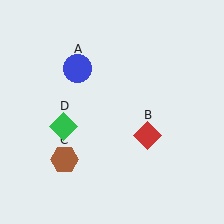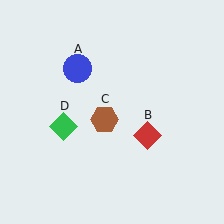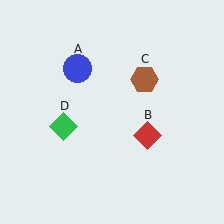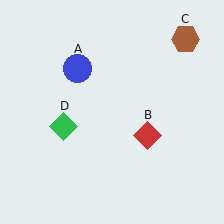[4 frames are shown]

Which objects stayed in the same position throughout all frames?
Blue circle (object A) and red diamond (object B) and green diamond (object D) remained stationary.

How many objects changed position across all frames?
1 object changed position: brown hexagon (object C).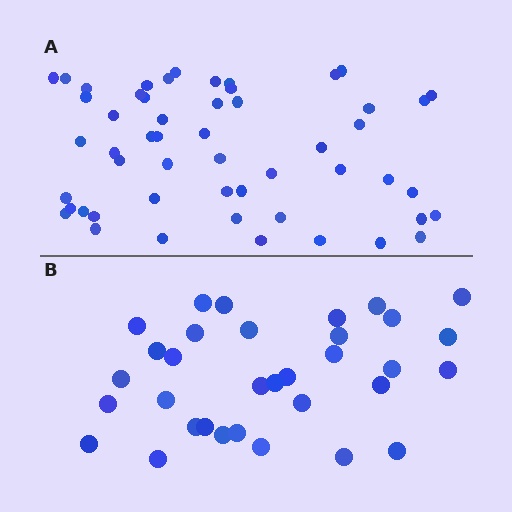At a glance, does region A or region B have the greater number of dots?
Region A (the top region) has more dots.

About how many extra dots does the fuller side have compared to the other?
Region A has approximately 20 more dots than region B.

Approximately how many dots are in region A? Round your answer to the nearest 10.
About 50 dots. (The exact count is 53, which rounds to 50.)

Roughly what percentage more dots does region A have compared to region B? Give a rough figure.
About 60% more.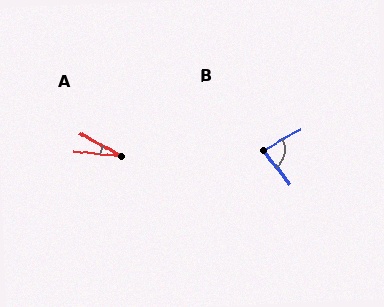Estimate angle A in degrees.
Approximately 24 degrees.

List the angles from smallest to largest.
A (24°), B (81°).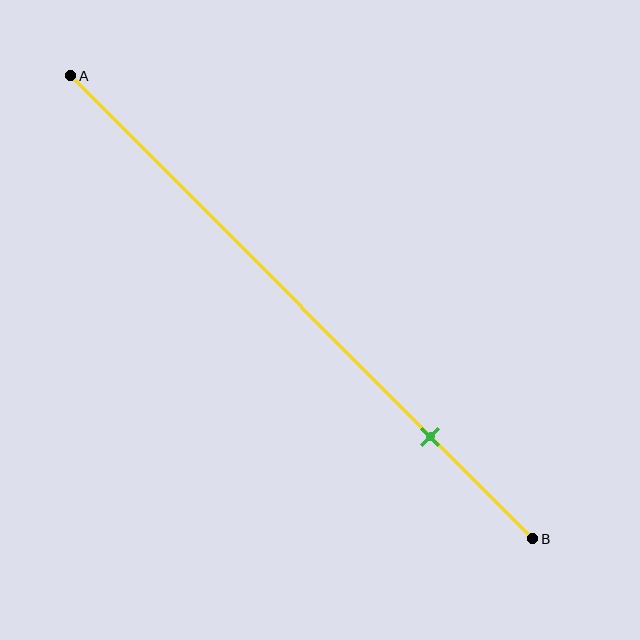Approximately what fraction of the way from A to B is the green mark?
The green mark is approximately 80% of the way from A to B.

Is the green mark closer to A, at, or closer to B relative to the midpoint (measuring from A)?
The green mark is closer to point B than the midpoint of segment AB.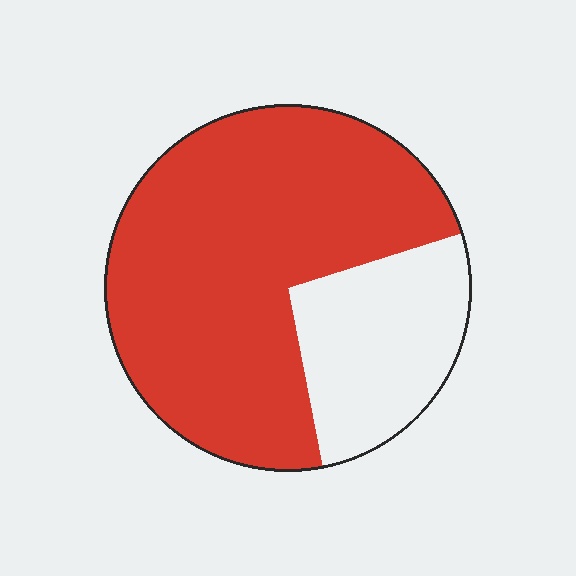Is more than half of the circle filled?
Yes.